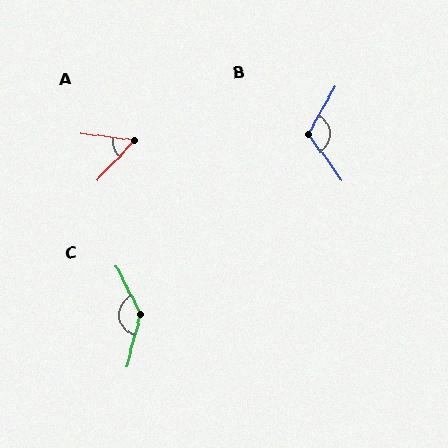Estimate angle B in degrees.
Approximately 114 degrees.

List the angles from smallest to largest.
A (54°), B (114°), C (139°).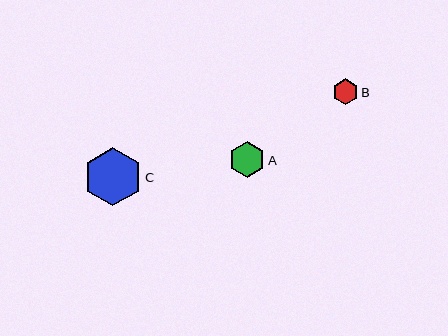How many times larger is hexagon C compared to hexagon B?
Hexagon C is approximately 2.2 times the size of hexagon B.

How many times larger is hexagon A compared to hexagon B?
Hexagon A is approximately 1.4 times the size of hexagon B.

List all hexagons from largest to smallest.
From largest to smallest: C, A, B.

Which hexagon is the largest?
Hexagon C is the largest with a size of approximately 58 pixels.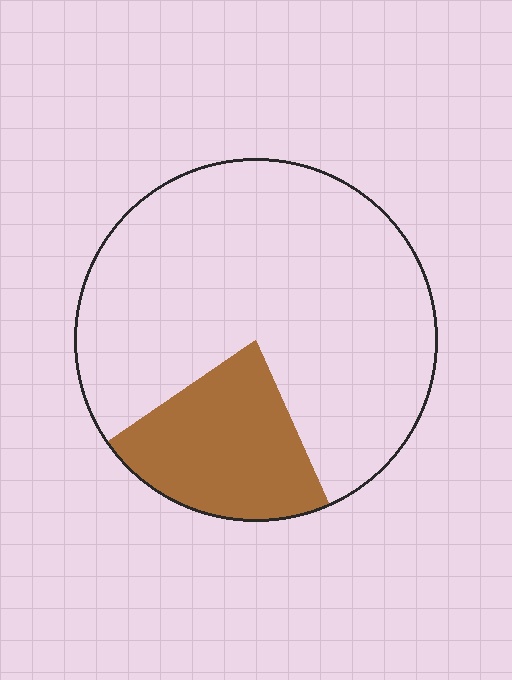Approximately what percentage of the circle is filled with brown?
Approximately 20%.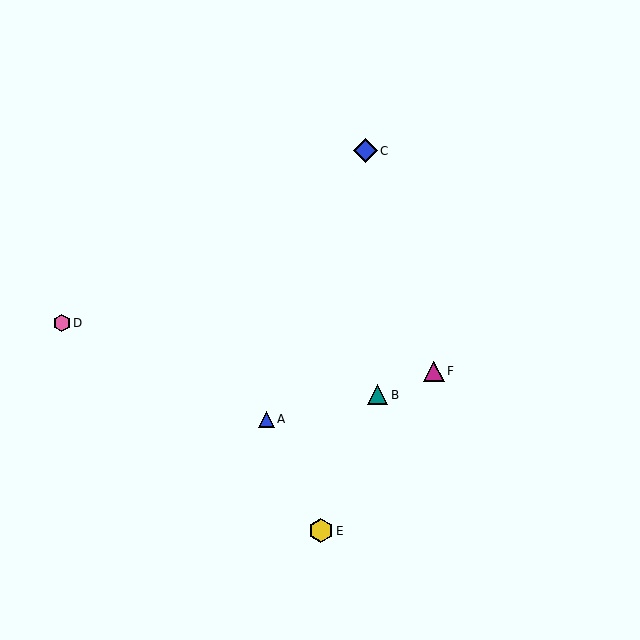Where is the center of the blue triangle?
The center of the blue triangle is at (266, 419).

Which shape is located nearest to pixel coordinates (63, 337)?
The pink hexagon (labeled D) at (62, 323) is nearest to that location.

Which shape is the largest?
The yellow hexagon (labeled E) is the largest.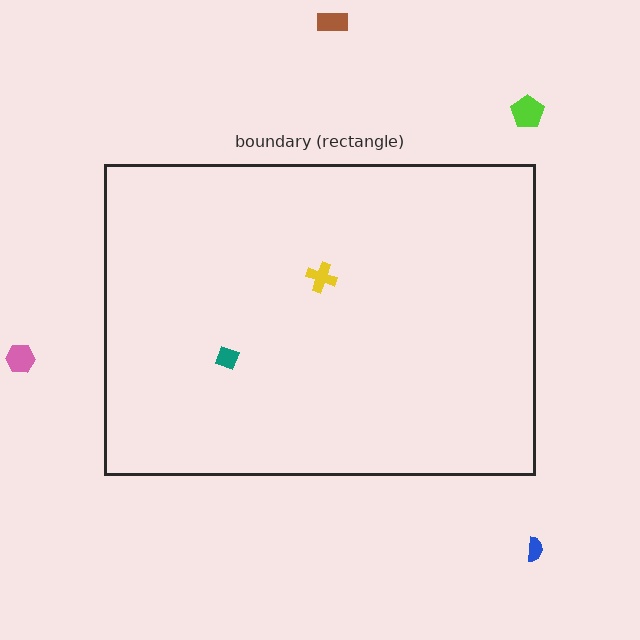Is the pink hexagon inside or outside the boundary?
Outside.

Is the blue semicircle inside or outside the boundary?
Outside.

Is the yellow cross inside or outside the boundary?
Inside.